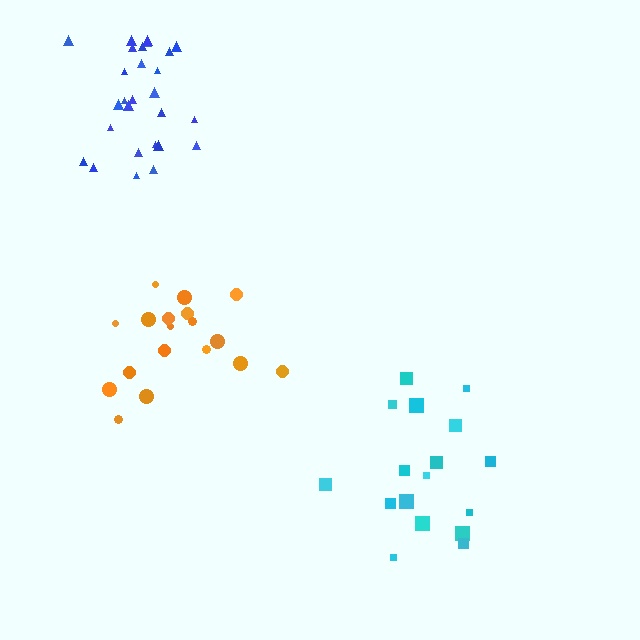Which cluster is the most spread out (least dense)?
Cyan.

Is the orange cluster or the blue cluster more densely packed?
Blue.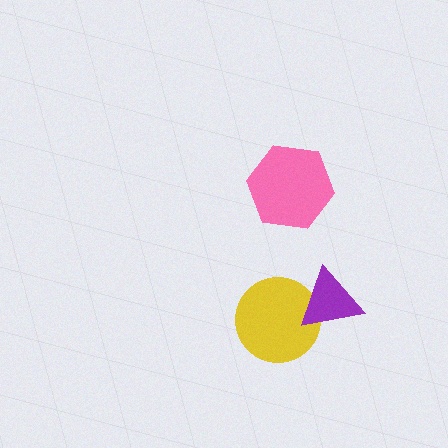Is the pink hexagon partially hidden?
No, no other shape covers it.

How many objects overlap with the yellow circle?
1 object overlaps with the yellow circle.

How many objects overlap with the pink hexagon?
0 objects overlap with the pink hexagon.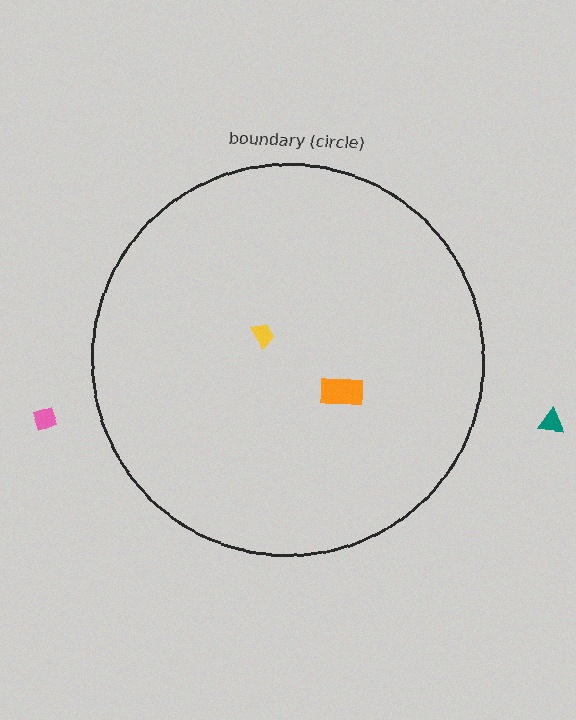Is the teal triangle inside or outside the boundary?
Outside.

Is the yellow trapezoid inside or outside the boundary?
Inside.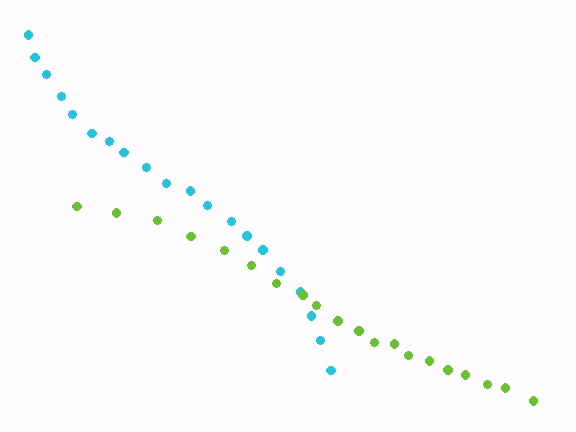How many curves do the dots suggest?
There are 2 distinct paths.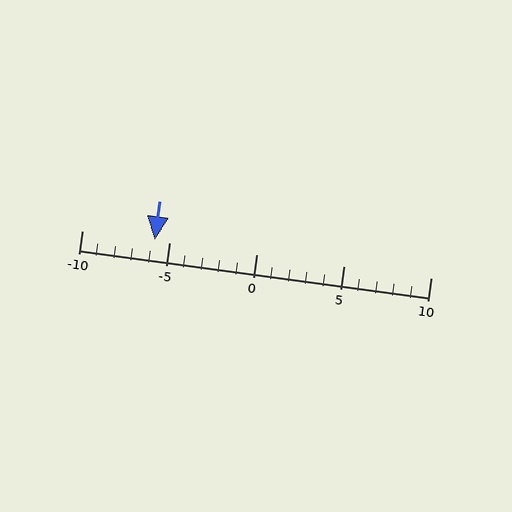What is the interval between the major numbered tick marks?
The major tick marks are spaced 5 units apart.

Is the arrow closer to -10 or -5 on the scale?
The arrow is closer to -5.